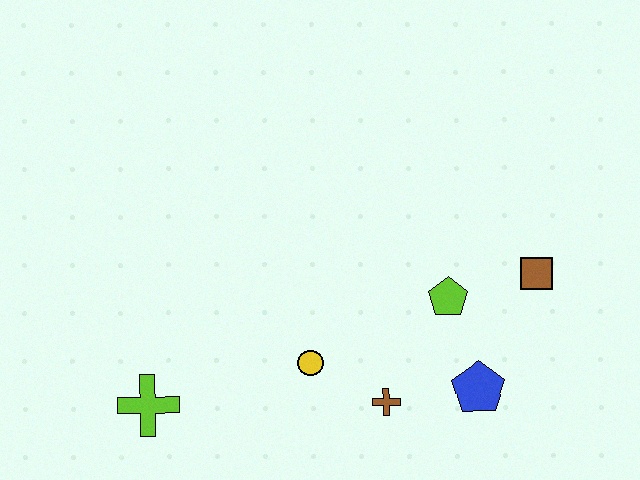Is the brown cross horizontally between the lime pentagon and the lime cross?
Yes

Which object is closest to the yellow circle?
The brown cross is closest to the yellow circle.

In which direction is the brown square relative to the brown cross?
The brown square is to the right of the brown cross.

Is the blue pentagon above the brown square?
No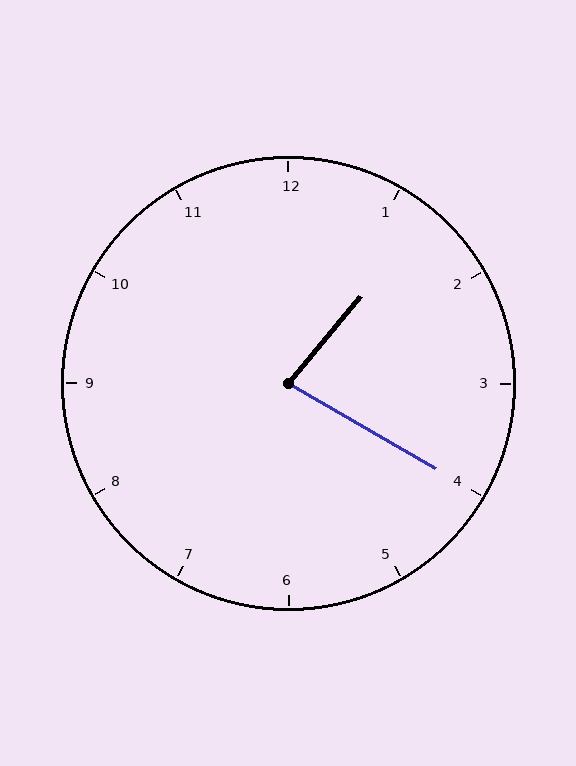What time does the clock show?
1:20.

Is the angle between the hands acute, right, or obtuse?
It is acute.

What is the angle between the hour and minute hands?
Approximately 80 degrees.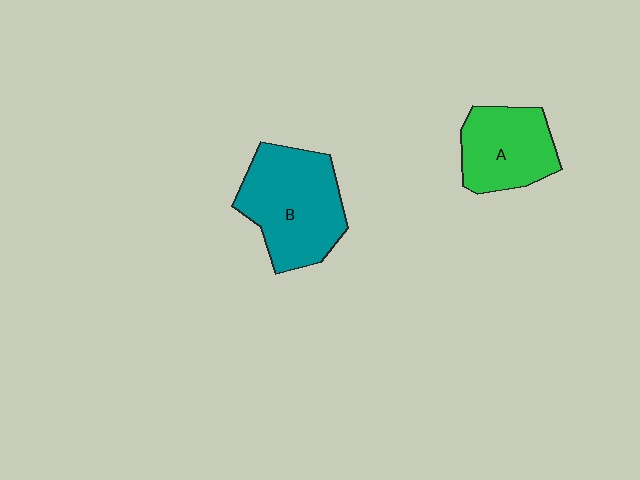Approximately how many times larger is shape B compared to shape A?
Approximately 1.4 times.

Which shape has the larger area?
Shape B (teal).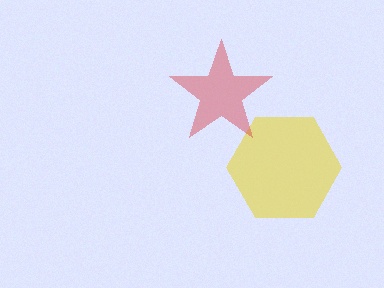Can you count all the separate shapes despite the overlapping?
Yes, there are 2 separate shapes.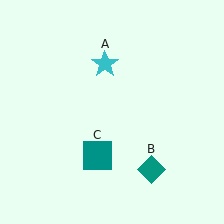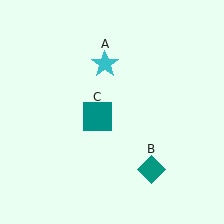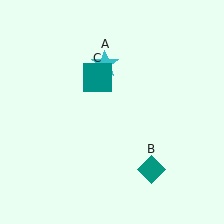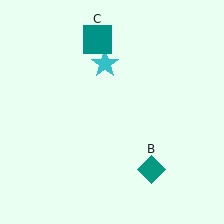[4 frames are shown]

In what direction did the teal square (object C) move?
The teal square (object C) moved up.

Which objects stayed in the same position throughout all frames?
Cyan star (object A) and teal diamond (object B) remained stationary.